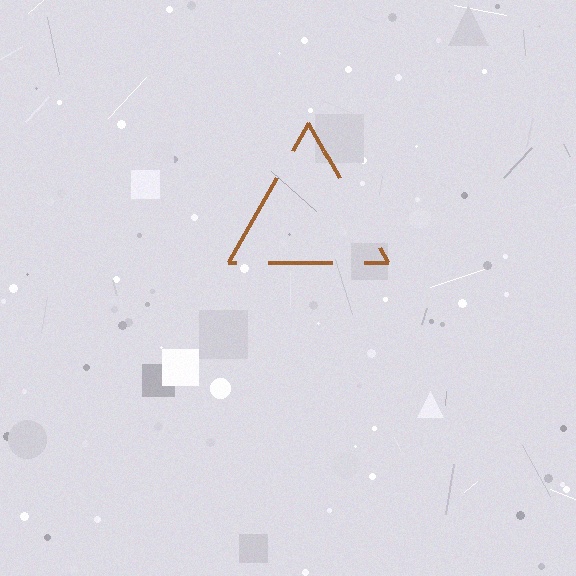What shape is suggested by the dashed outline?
The dashed outline suggests a triangle.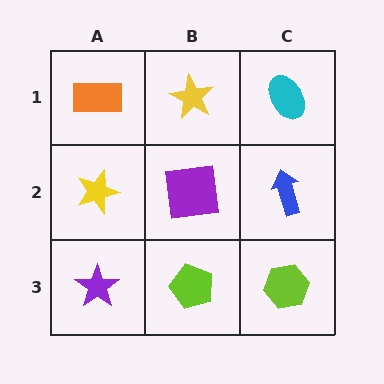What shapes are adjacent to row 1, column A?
A yellow star (row 2, column A), a yellow star (row 1, column B).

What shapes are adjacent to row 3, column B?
A purple square (row 2, column B), a purple star (row 3, column A), a lime hexagon (row 3, column C).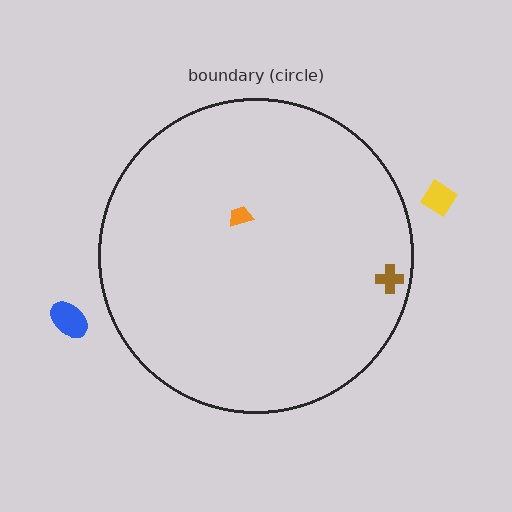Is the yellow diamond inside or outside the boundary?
Outside.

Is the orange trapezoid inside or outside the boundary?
Inside.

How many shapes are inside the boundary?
2 inside, 2 outside.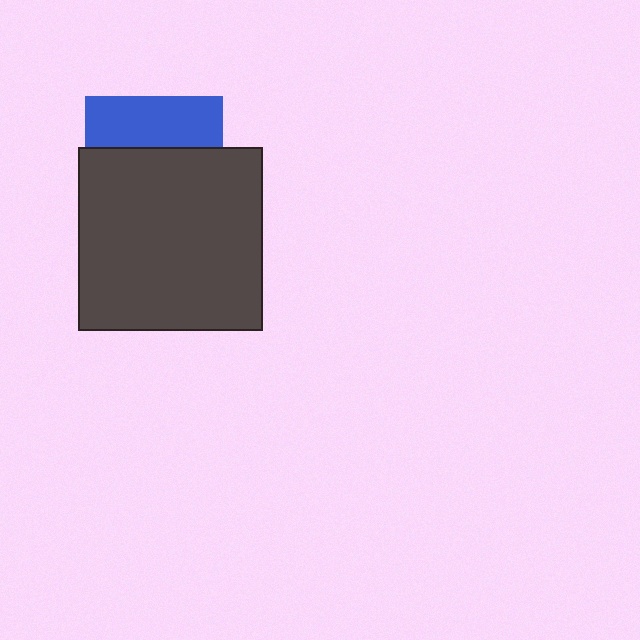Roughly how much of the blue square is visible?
A small part of it is visible (roughly 38%).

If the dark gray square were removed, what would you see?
You would see the complete blue square.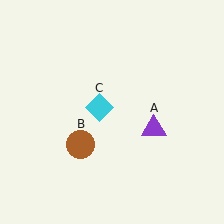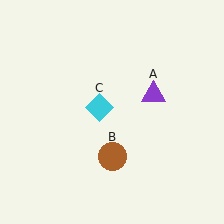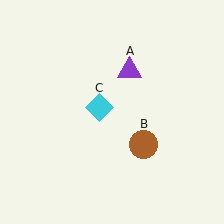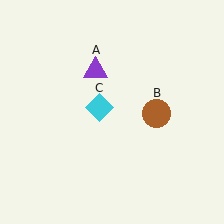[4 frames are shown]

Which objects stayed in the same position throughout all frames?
Cyan diamond (object C) remained stationary.